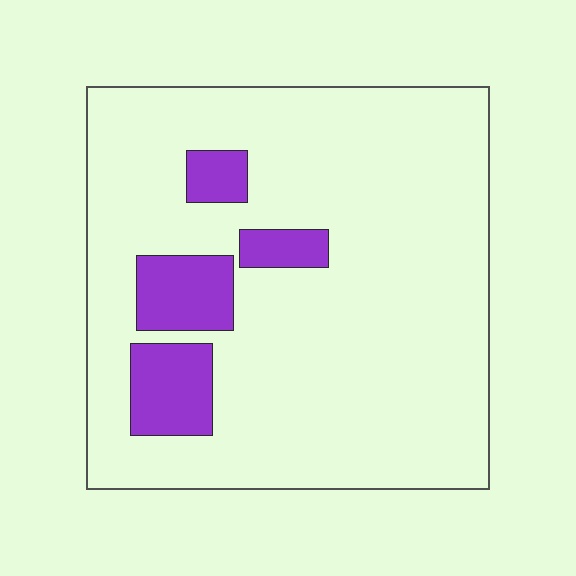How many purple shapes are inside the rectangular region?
4.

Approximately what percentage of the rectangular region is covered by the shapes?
Approximately 15%.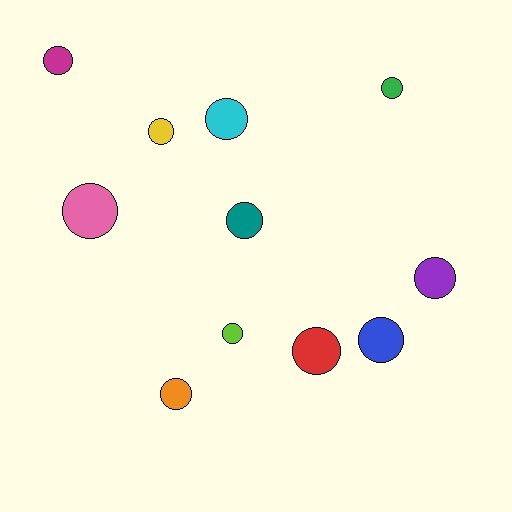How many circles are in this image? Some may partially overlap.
There are 11 circles.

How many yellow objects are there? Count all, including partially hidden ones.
There is 1 yellow object.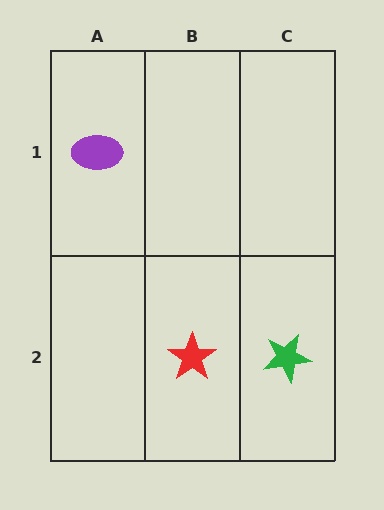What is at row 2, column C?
A green star.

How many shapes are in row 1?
1 shape.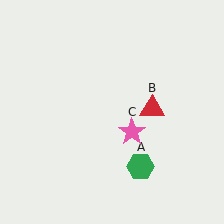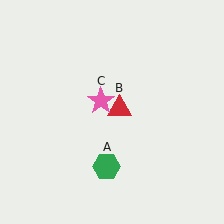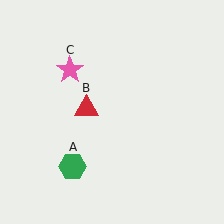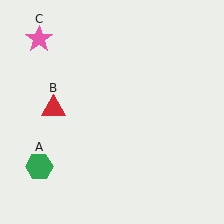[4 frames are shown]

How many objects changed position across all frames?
3 objects changed position: green hexagon (object A), red triangle (object B), pink star (object C).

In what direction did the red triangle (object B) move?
The red triangle (object B) moved left.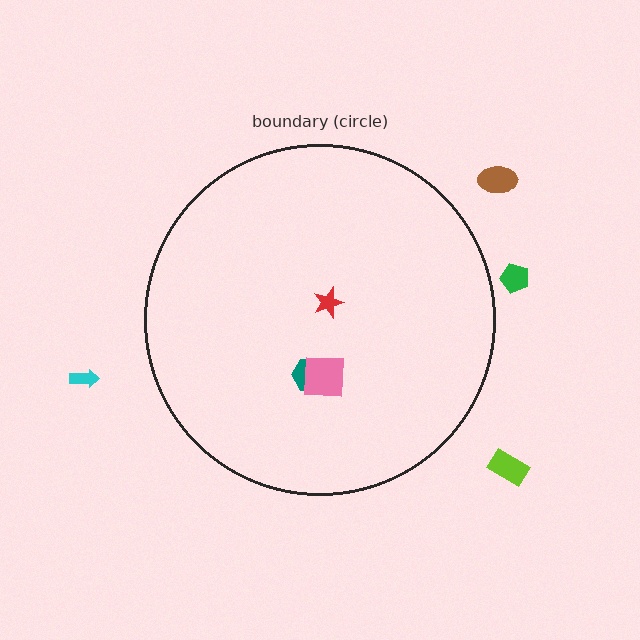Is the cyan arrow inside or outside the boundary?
Outside.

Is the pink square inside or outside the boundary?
Inside.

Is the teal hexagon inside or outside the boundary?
Inside.